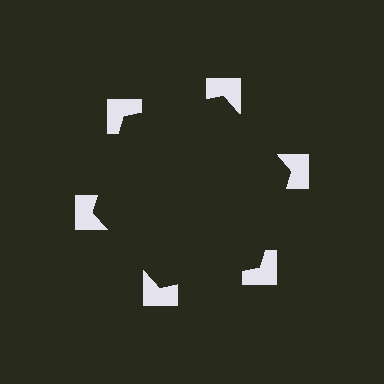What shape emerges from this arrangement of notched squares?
An illusory hexagon — its edges are inferred from the aligned wedge cuts in the notched squares, not physically drawn.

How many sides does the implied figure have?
6 sides.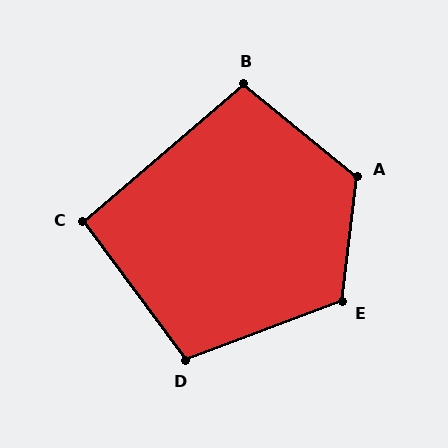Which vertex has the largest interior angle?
A, at approximately 122 degrees.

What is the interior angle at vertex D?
Approximately 106 degrees (obtuse).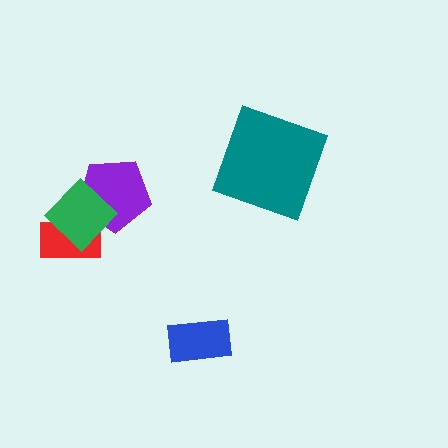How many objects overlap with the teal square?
0 objects overlap with the teal square.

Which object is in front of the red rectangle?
The green diamond is in front of the red rectangle.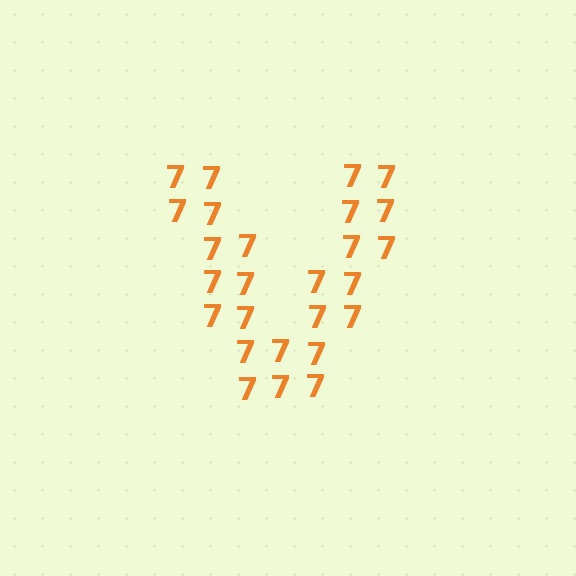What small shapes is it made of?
It is made of small digit 7's.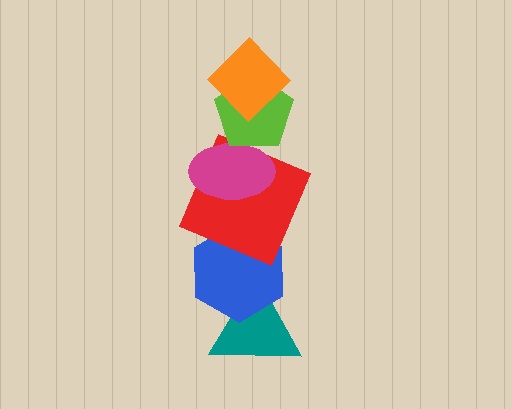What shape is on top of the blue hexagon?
The red square is on top of the blue hexagon.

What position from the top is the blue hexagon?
The blue hexagon is 5th from the top.